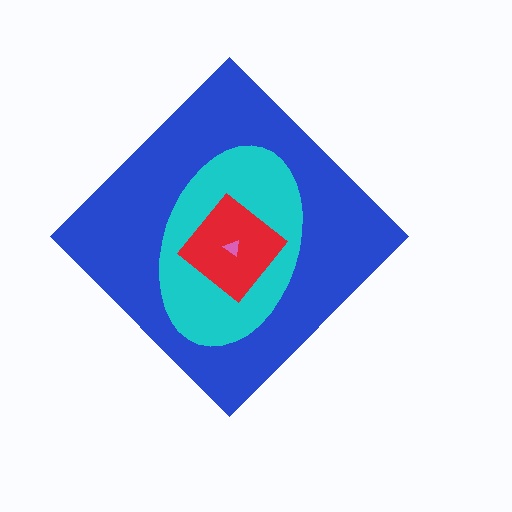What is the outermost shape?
The blue diamond.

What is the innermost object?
The pink triangle.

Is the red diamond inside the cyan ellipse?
Yes.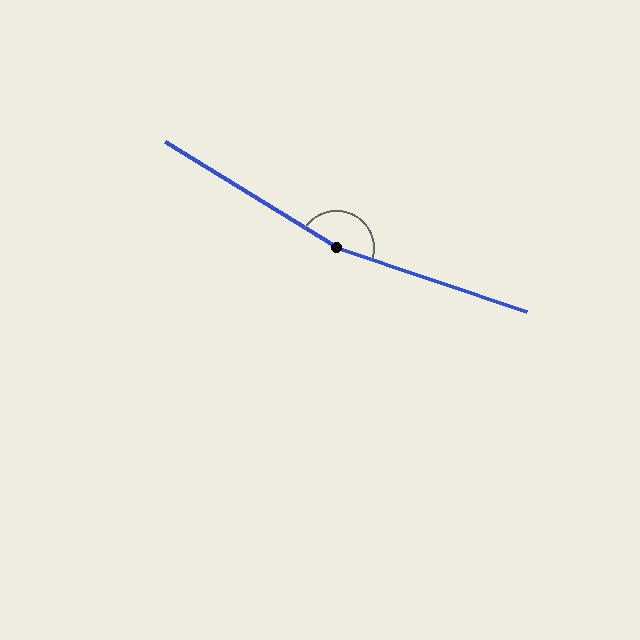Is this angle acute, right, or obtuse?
It is obtuse.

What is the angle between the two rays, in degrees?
Approximately 167 degrees.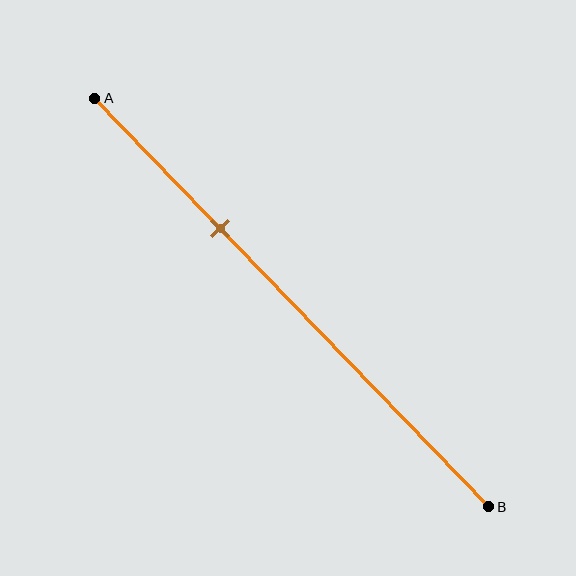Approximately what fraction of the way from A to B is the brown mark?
The brown mark is approximately 30% of the way from A to B.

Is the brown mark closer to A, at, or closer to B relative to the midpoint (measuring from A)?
The brown mark is closer to point A than the midpoint of segment AB.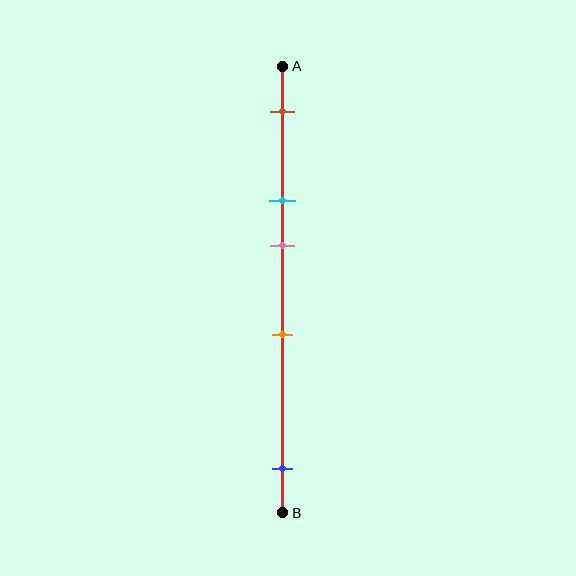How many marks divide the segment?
There are 5 marks dividing the segment.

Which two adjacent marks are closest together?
The cyan and pink marks are the closest adjacent pair.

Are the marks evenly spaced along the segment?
No, the marks are not evenly spaced.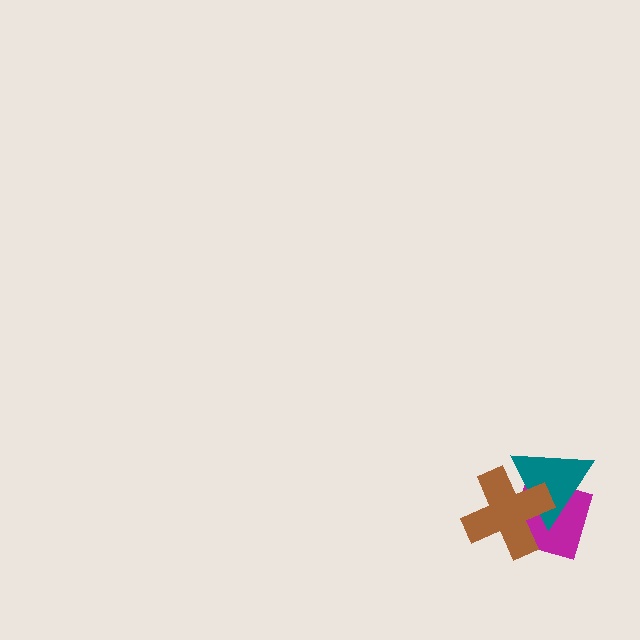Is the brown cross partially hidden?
No, no other shape covers it.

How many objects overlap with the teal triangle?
2 objects overlap with the teal triangle.